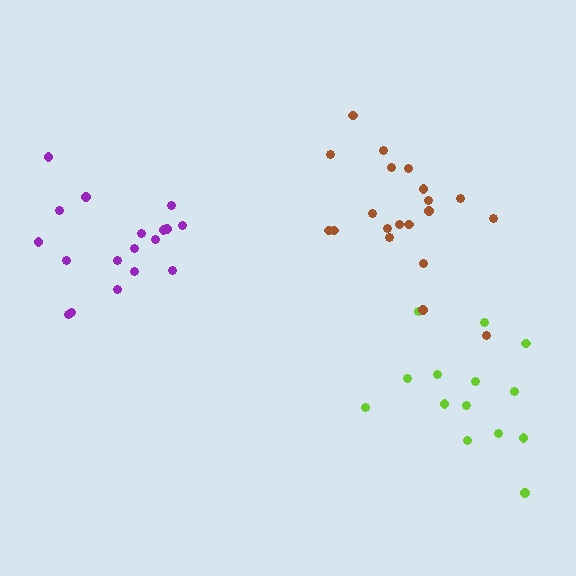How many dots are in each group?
Group 1: 14 dots, Group 2: 18 dots, Group 3: 20 dots (52 total).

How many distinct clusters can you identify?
There are 3 distinct clusters.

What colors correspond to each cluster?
The clusters are colored: lime, purple, brown.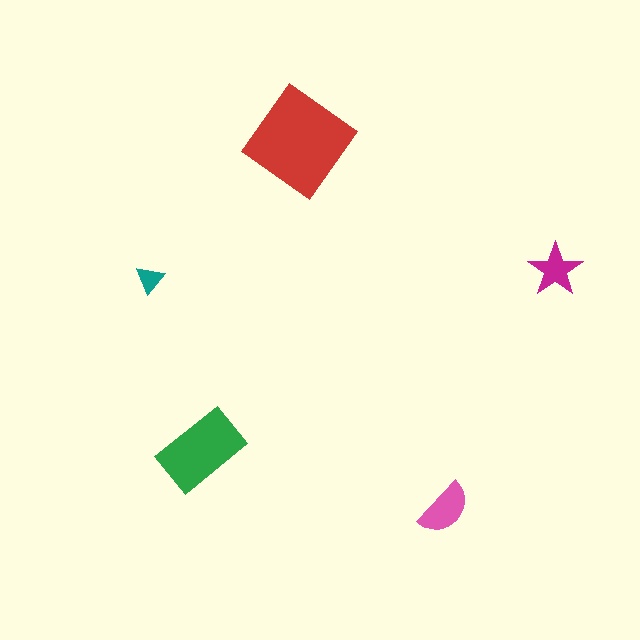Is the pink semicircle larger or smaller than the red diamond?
Smaller.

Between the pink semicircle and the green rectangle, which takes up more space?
The green rectangle.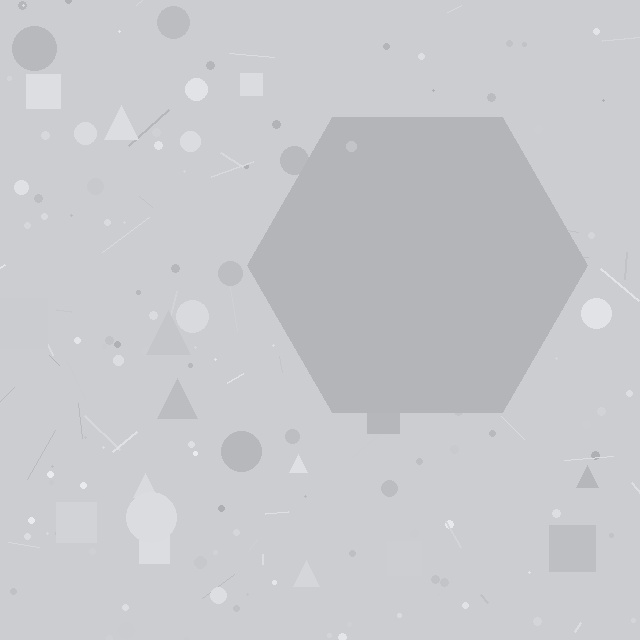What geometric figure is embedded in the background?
A hexagon is embedded in the background.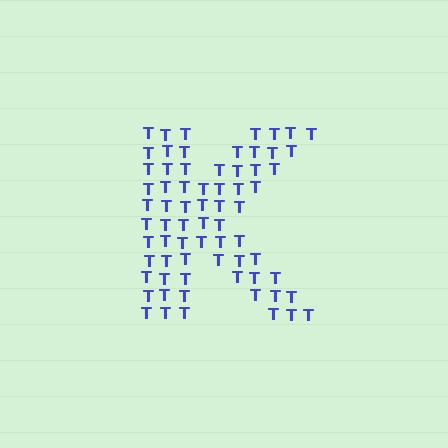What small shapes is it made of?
It is made of small letter T's.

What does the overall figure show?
The overall figure shows the letter K.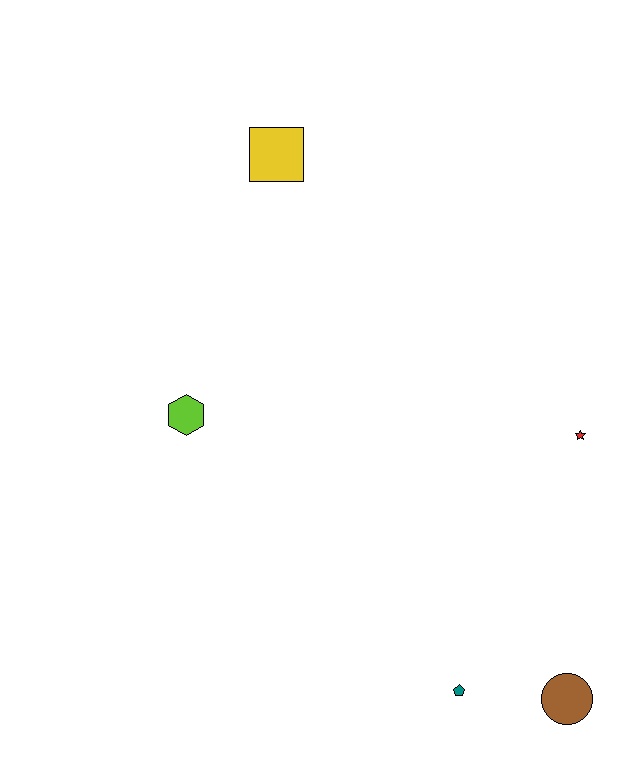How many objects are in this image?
There are 5 objects.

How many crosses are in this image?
There are no crosses.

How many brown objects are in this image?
There is 1 brown object.